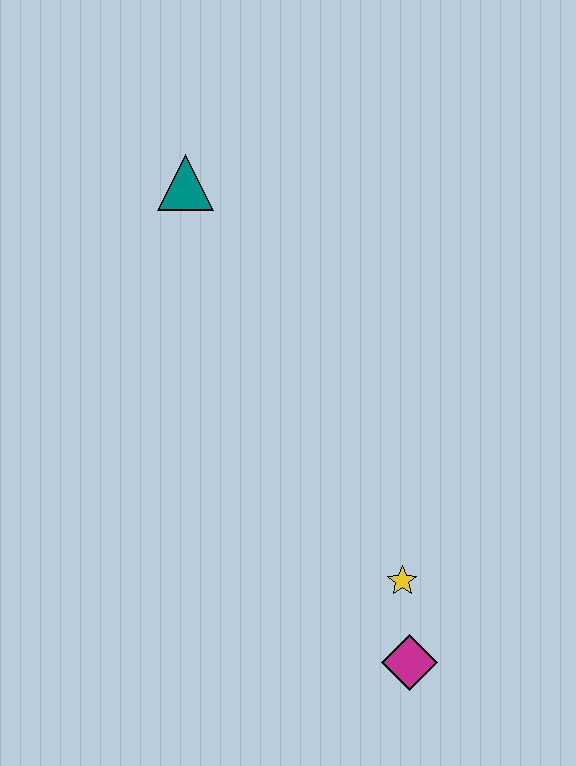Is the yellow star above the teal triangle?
No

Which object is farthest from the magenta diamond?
The teal triangle is farthest from the magenta diamond.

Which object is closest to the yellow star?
The magenta diamond is closest to the yellow star.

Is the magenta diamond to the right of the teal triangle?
Yes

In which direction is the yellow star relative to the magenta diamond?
The yellow star is above the magenta diamond.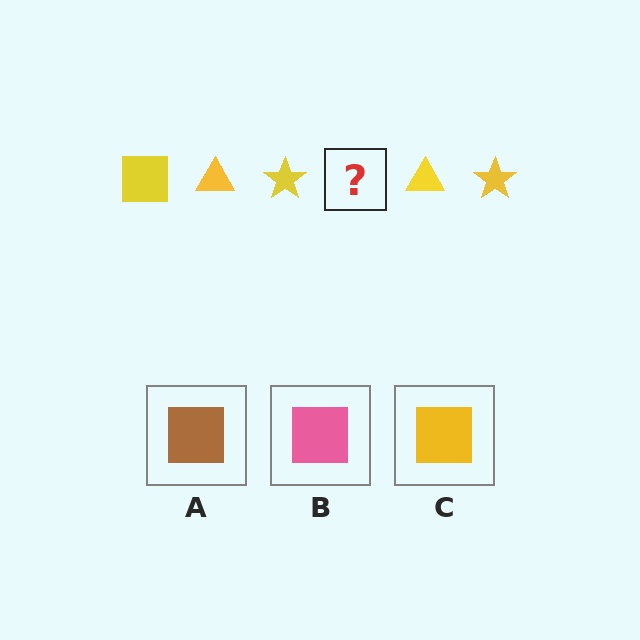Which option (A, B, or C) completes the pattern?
C.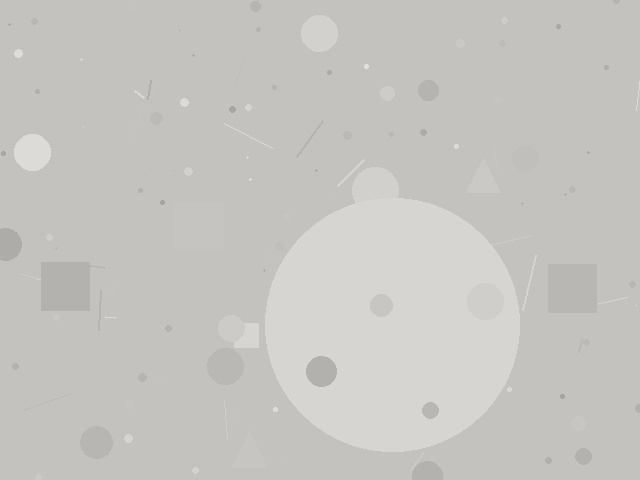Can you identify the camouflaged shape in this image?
The camouflaged shape is a circle.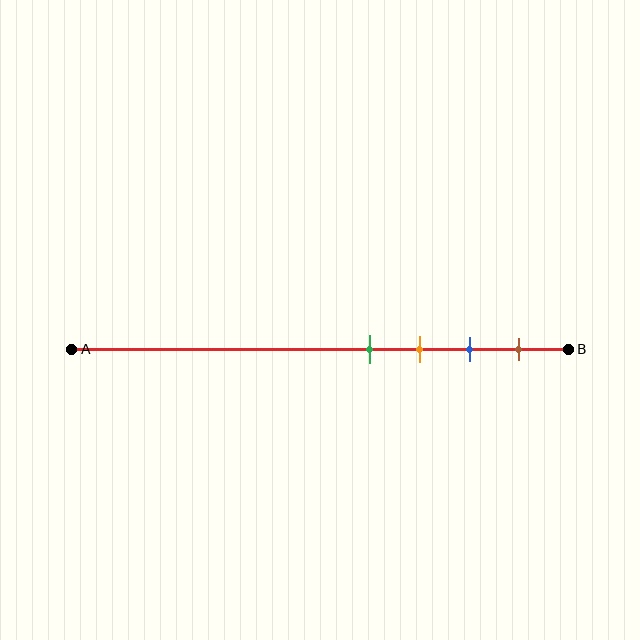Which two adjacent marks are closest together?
The green and orange marks are the closest adjacent pair.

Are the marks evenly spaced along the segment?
Yes, the marks are approximately evenly spaced.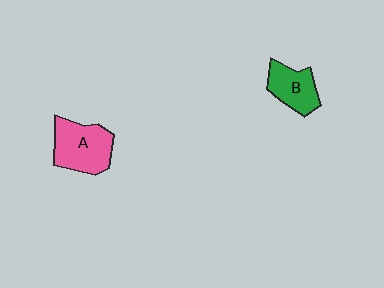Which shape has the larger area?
Shape A (pink).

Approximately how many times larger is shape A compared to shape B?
Approximately 1.4 times.